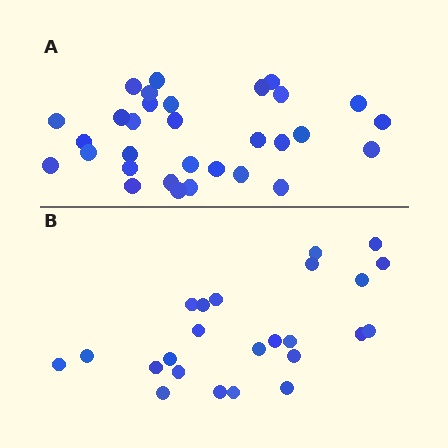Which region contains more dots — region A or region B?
Region A (the top region) has more dots.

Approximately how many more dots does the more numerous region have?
Region A has roughly 8 or so more dots than region B.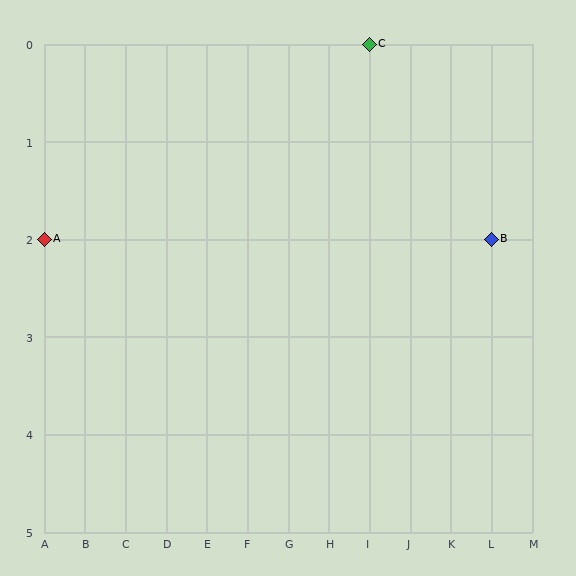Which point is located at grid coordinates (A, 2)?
Point A is at (A, 2).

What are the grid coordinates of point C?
Point C is at grid coordinates (I, 0).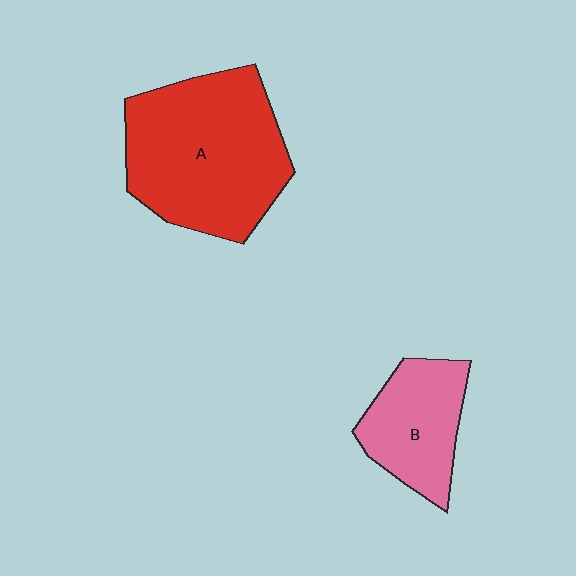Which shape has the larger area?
Shape A (red).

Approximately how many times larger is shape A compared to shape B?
Approximately 2.0 times.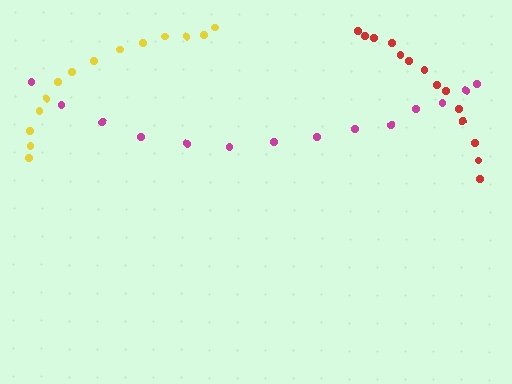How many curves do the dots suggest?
There are 3 distinct paths.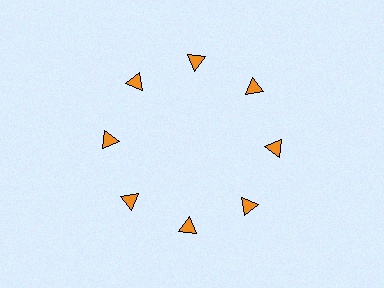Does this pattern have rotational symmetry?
Yes, this pattern has 8-fold rotational symmetry. It looks the same after rotating 45 degrees around the center.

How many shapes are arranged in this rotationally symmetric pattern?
There are 8 shapes, arranged in 8 groups of 1.